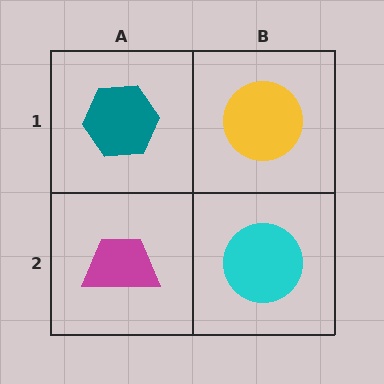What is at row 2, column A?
A magenta trapezoid.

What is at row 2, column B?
A cyan circle.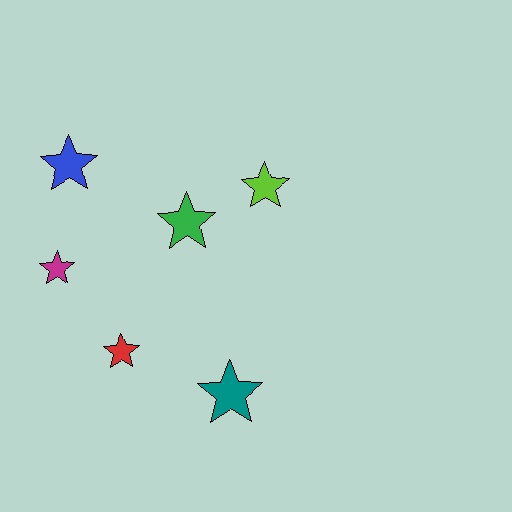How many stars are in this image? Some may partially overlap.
There are 6 stars.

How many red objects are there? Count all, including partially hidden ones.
There is 1 red object.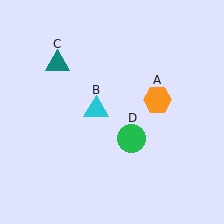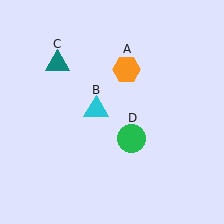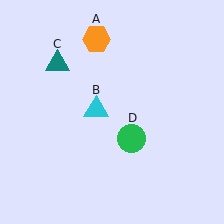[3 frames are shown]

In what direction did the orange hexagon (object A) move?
The orange hexagon (object A) moved up and to the left.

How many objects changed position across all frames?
1 object changed position: orange hexagon (object A).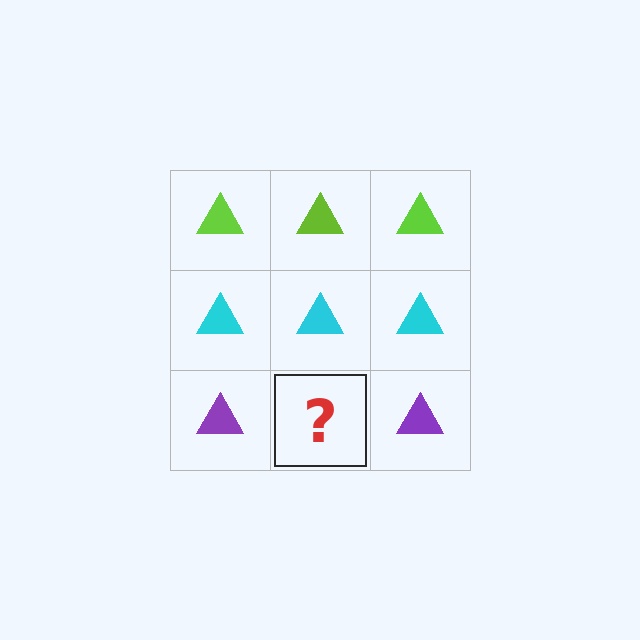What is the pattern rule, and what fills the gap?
The rule is that each row has a consistent color. The gap should be filled with a purple triangle.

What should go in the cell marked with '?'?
The missing cell should contain a purple triangle.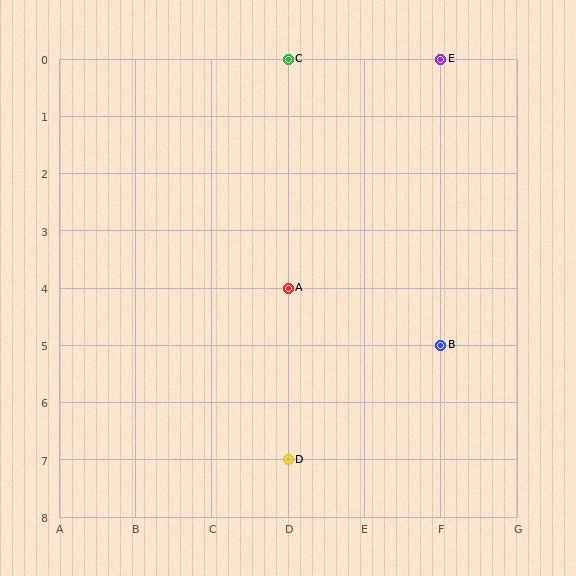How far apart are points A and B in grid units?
Points A and B are 2 columns and 1 row apart (about 2.2 grid units diagonally).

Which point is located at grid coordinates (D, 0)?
Point C is at (D, 0).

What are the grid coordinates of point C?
Point C is at grid coordinates (D, 0).